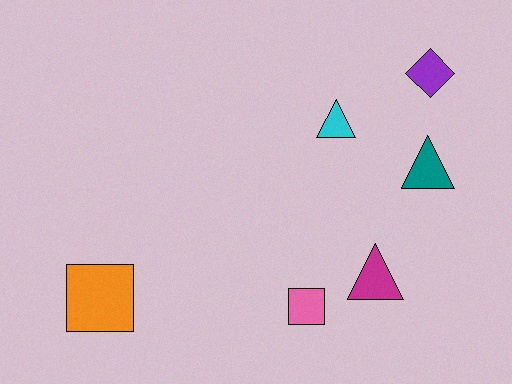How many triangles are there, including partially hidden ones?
There are 3 triangles.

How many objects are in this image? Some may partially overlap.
There are 6 objects.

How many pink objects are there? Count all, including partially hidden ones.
There is 1 pink object.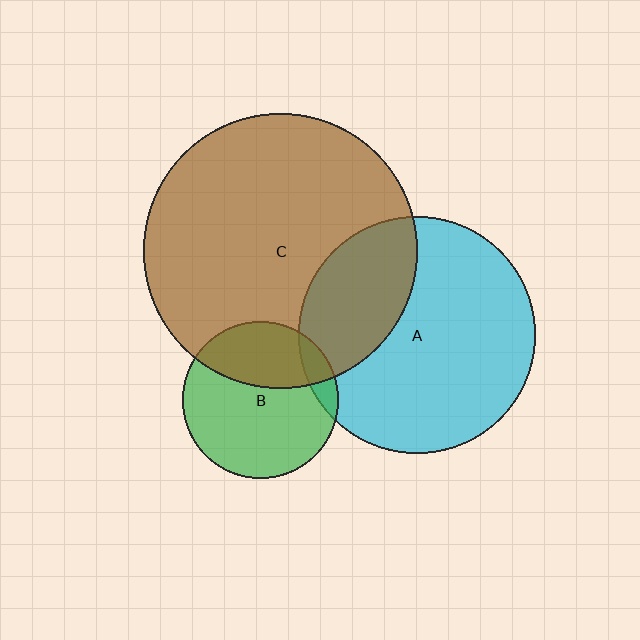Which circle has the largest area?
Circle C (brown).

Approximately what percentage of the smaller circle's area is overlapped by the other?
Approximately 35%.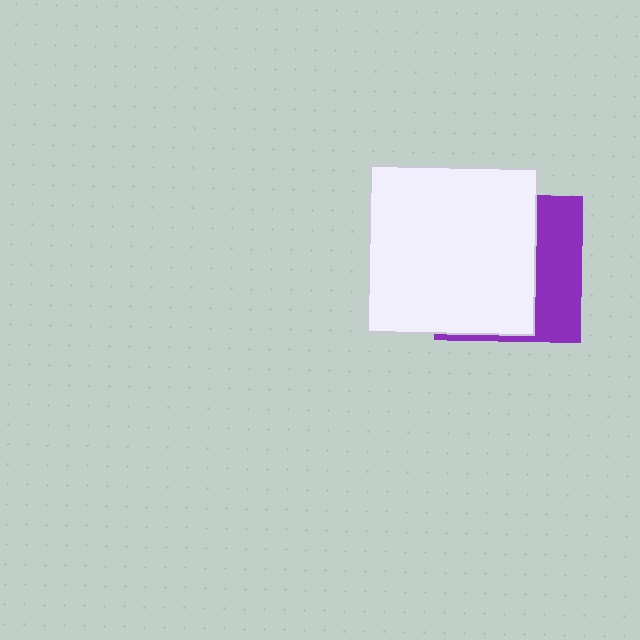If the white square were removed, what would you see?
You would see the complete purple square.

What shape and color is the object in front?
The object in front is a white square.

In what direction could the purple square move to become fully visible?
The purple square could move right. That would shift it out from behind the white square entirely.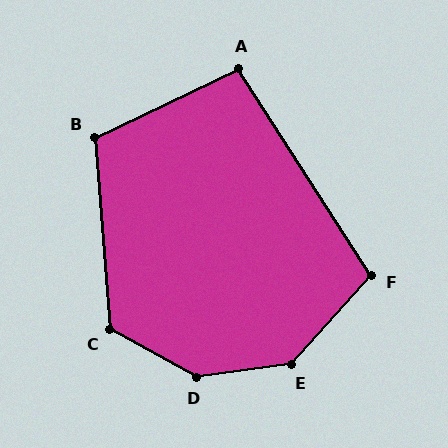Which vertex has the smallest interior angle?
A, at approximately 97 degrees.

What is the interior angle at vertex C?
Approximately 123 degrees (obtuse).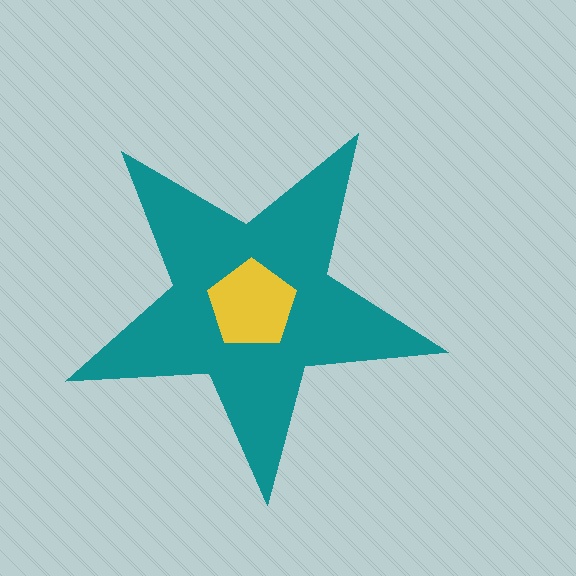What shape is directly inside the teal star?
The yellow pentagon.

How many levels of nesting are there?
2.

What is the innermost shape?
The yellow pentagon.